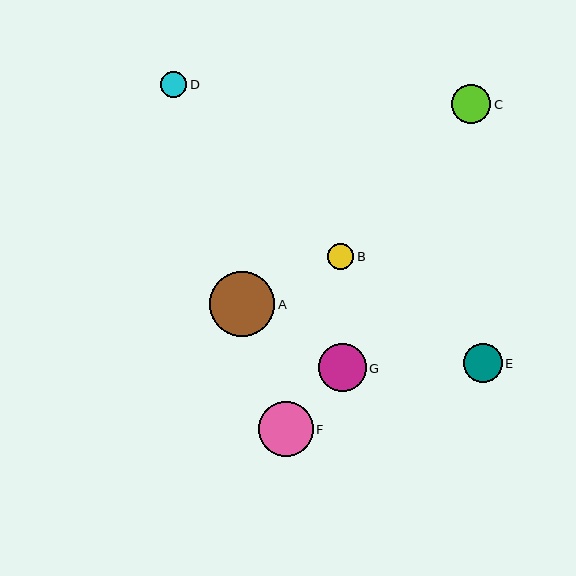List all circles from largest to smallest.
From largest to smallest: A, F, G, C, E, B, D.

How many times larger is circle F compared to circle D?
Circle F is approximately 2.1 times the size of circle D.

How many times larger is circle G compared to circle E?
Circle G is approximately 1.2 times the size of circle E.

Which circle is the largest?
Circle A is the largest with a size of approximately 65 pixels.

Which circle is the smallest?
Circle D is the smallest with a size of approximately 26 pixels.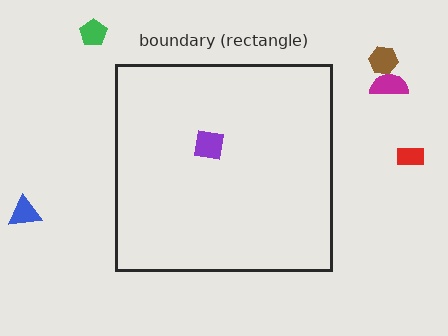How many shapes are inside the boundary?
1 inside, 5 outside.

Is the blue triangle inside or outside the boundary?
Outside.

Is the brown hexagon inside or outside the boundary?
Outside.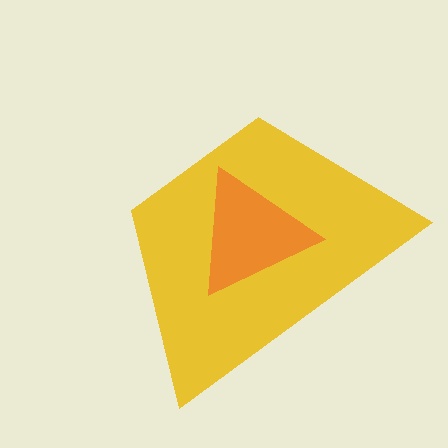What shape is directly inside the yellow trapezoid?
The orange triangle.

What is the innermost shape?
The orange triangle.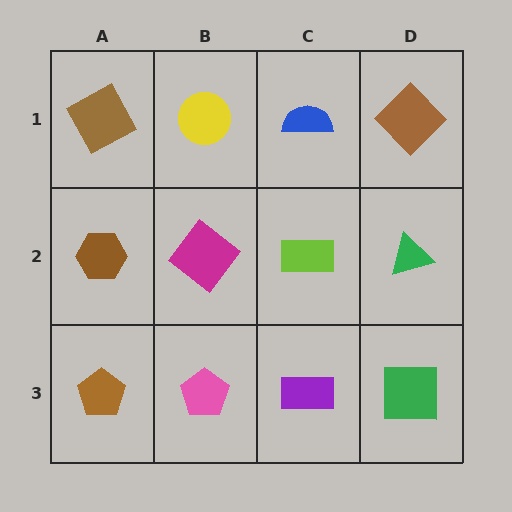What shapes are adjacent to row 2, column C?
A blue semicircle (row 1, column C), a purple rectangle (row 3, column C), a magenta diamond (row 2, column B), a green triangle (row 2, column D).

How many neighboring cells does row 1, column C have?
3.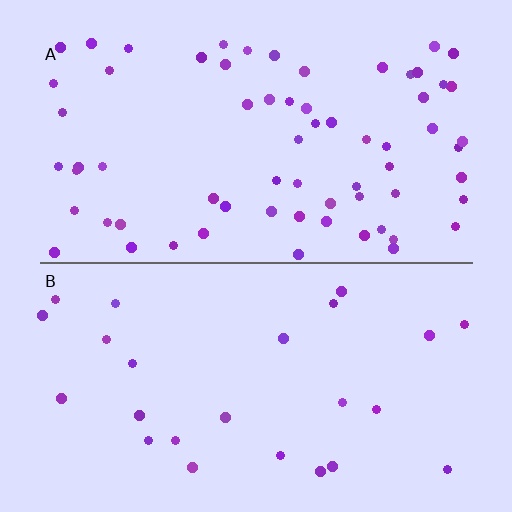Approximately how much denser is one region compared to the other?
Approximately 2.7× — region A over region B.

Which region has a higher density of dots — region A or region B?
A (the top).